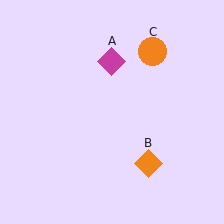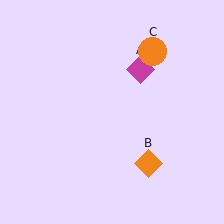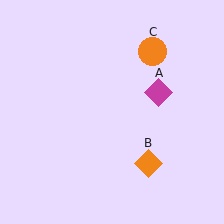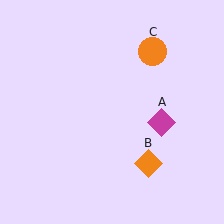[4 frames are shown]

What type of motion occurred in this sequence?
The magenta diamond (object A) rotated clockwise around the center of the scene.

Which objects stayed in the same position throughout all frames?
Orange diamond (object B) and orange circle (object C) remained stationary.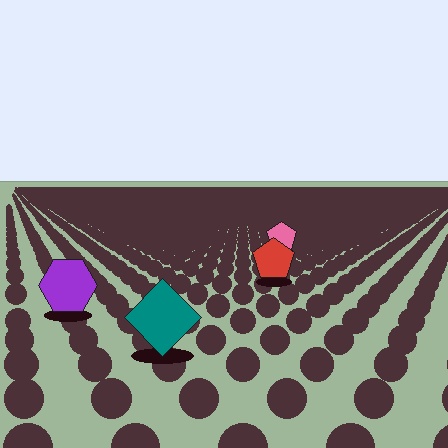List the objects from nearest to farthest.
From nearest to farthest: the teal diamond, the purple hexagon, the red pentagon, the pink pentagon.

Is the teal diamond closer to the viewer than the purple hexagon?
Yes. The teal diamond is closer — you can tell from the texture gradient: the ground texture is coarser near it.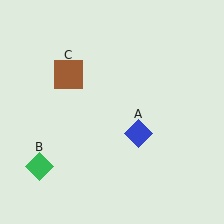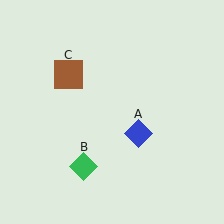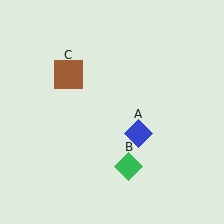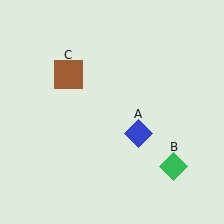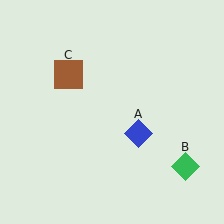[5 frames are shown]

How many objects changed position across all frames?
1 object changed position: green diamond (object B).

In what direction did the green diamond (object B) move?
The green diamond (object B) moved right.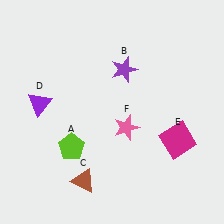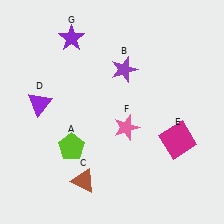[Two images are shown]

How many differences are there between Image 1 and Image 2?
There is 1 difference between the two images.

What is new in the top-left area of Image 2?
A purple star (G) was added in the top-left area of Image 2.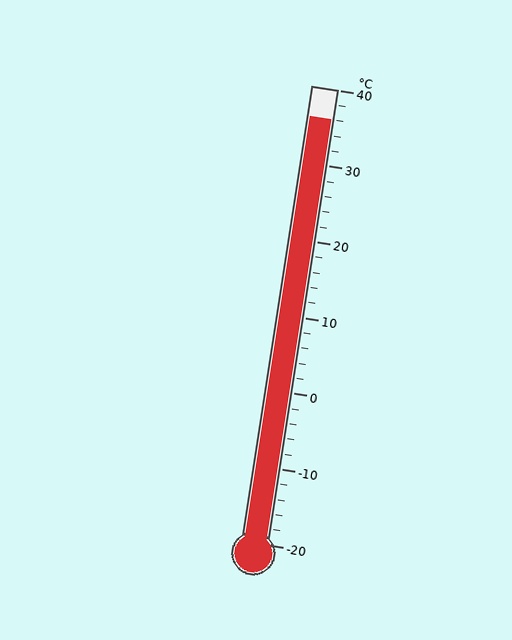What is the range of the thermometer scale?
The thermometer scale ranges from -20°C to 40°C.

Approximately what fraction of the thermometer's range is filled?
The thermometer is filled to approximately 95% of its range.